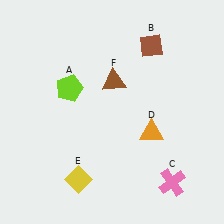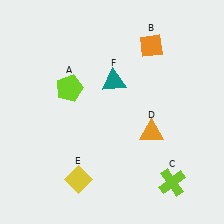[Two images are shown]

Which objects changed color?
B changed from brown to orange. C changed from pink to lime. F changed from brown to teal.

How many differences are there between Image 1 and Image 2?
There are 3 differences between the two images.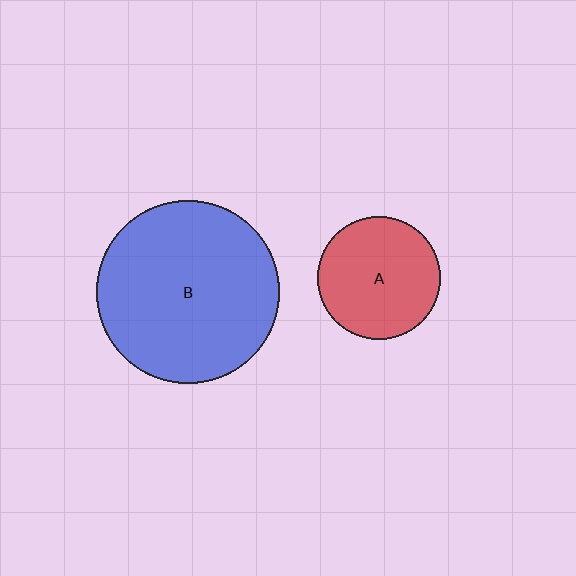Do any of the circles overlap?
No, none of the circles overlap.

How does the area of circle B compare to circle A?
Approximately 2.2 times.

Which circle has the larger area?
Circle B (blue).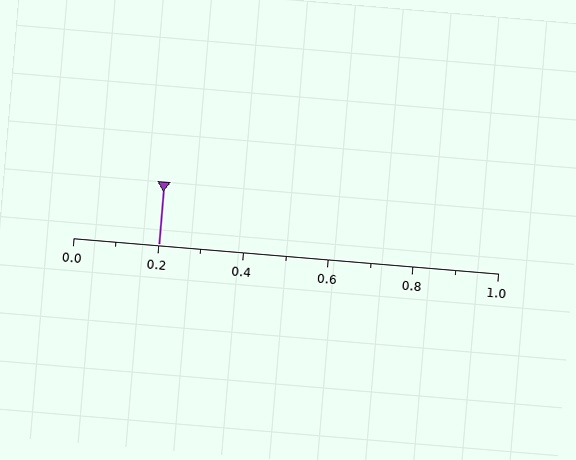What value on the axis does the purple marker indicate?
The marker indicates approximately 0.2.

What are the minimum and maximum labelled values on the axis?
The axis runs from 0.0 to 1.0.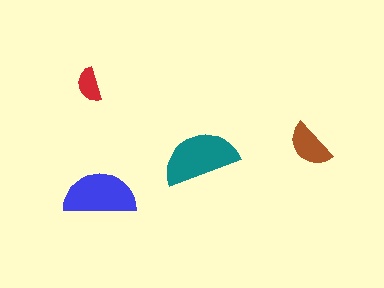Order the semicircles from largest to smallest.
the teal one, the blue one, the brown one, the red one.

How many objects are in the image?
There are 4 objects in the image.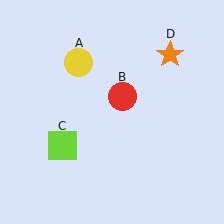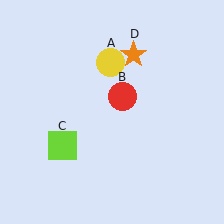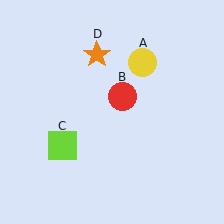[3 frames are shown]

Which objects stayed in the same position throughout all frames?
Red circle (object B) and lime square (object C) remained stationary.